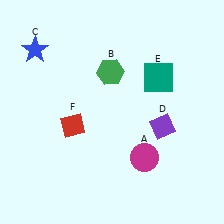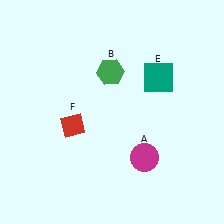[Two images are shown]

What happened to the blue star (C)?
The blue star (C) was removed in Image 2. It was in the top-left area of Image 1.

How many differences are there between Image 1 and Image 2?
There are 2 differences between the two images.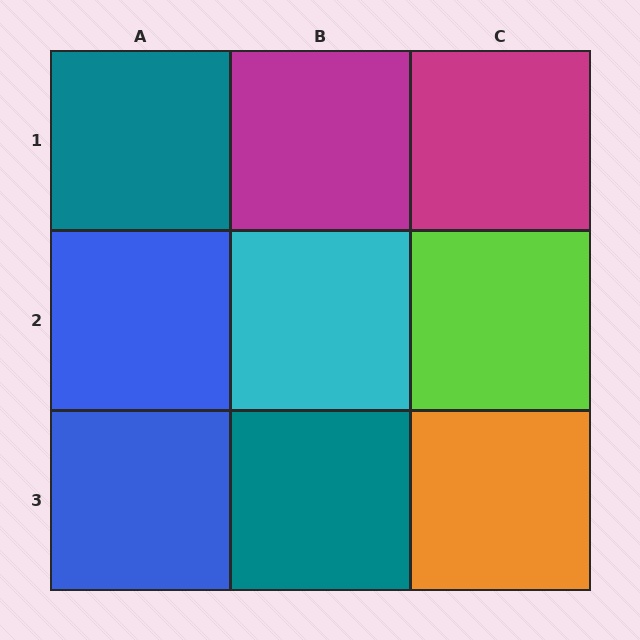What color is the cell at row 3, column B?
Teal.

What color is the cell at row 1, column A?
Teal.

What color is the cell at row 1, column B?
Magenta.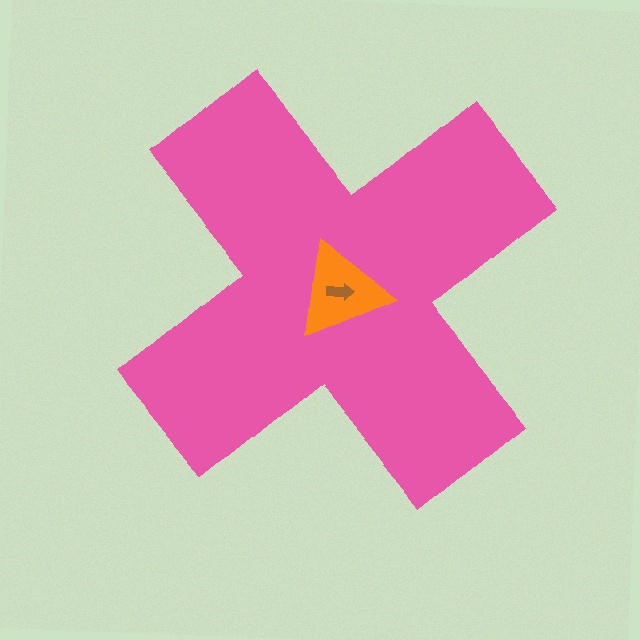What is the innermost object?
The brown arrow.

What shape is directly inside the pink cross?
The orange triangle.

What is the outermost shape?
The pink cross.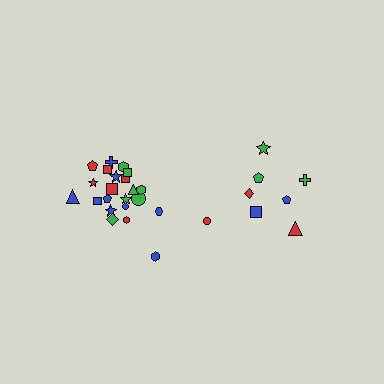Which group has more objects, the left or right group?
The left group.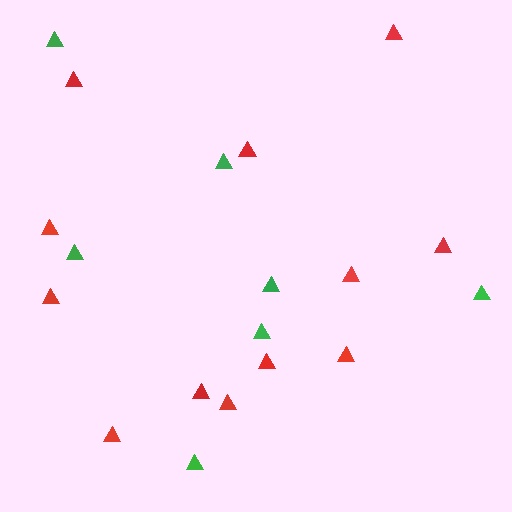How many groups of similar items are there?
There are 2 groups: one group of red triangles (12) and one group of green triangles (7).